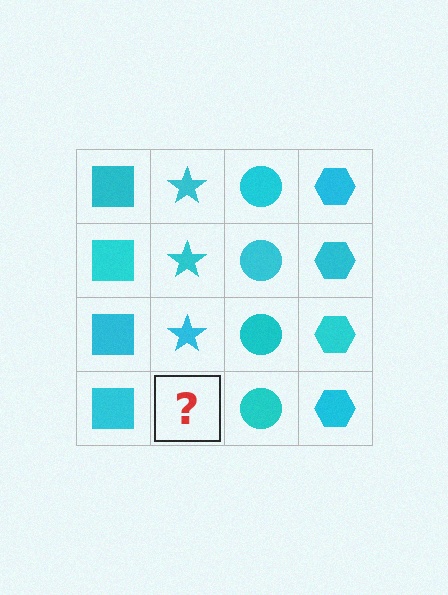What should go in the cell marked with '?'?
The missing cell should contain a cyan star.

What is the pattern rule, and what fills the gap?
The rule is that each column has a consistent shape. The gap should be filled with a cyan star.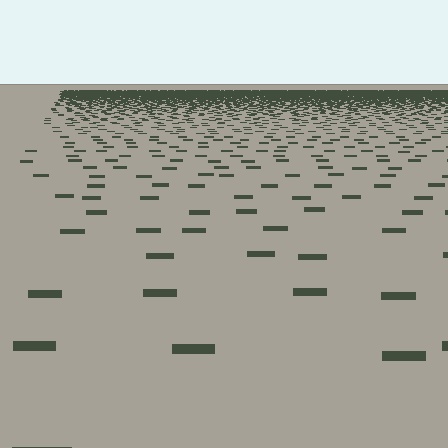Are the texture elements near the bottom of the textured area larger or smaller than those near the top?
Larger. Near the bottom, elements are closer to the viewer and appear at a bigger on-screen size.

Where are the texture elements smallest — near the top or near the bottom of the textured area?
Near the top.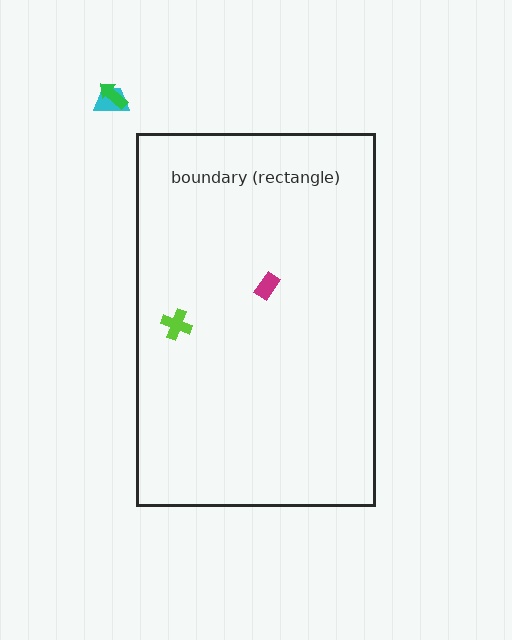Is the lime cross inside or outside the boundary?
Inside.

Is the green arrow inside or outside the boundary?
Outside.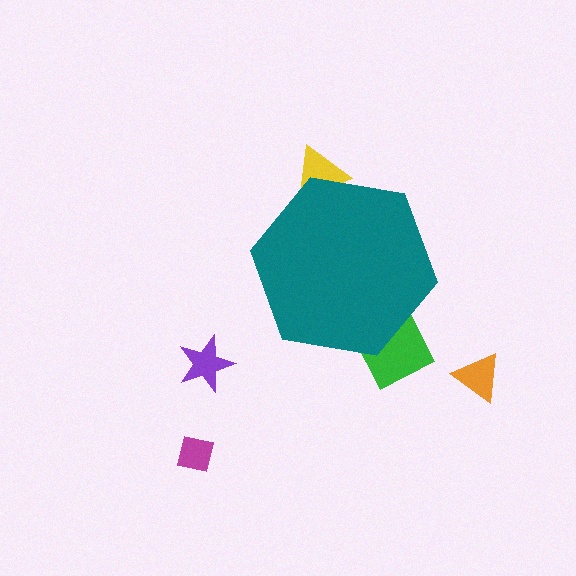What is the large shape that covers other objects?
A teal hexagon.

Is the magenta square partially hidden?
No, the magenta square is fully visible.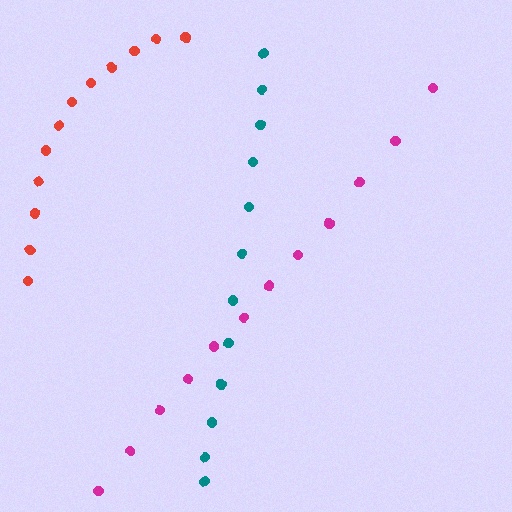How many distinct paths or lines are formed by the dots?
There are 3 distinct paths.